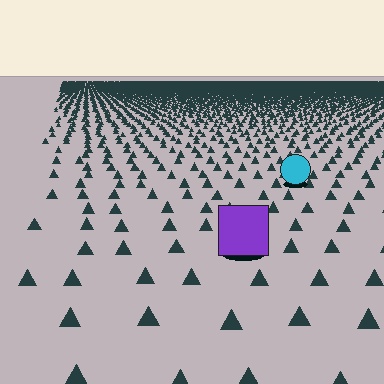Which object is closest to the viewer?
The purple square is closest. The texture marks near it are larger and more spread out.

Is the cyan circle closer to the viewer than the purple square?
No. The purple square is closer — you can tell from the texture gradient: the ground texture is coarser near it.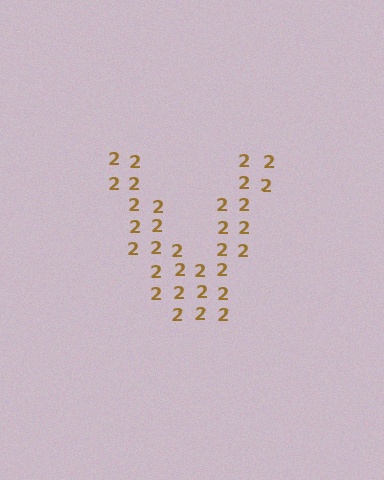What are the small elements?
The small elements are digit 2's.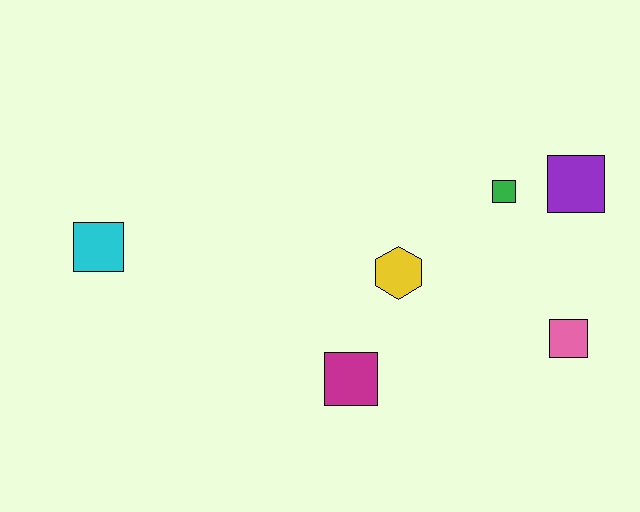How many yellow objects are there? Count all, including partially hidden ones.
There is 1 yellow object.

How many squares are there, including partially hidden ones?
There are 5 squares.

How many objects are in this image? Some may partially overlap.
There are 6 objects.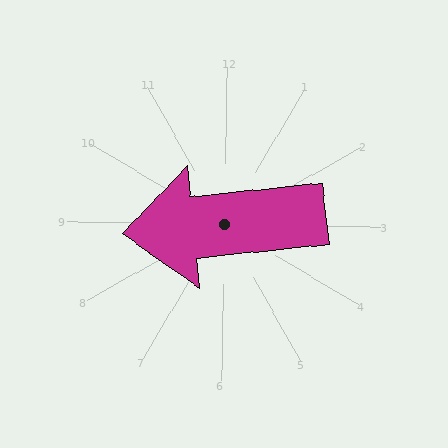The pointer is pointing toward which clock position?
Roughly 9 o'clock.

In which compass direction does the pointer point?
West.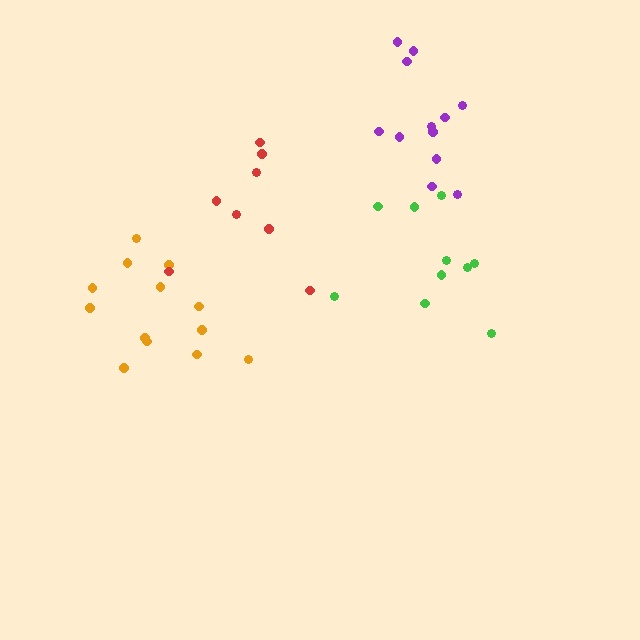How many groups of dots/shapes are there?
There are 4 groups.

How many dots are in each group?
Group 1: 12 dots, Group 2: 10 dots, Group 3: 13 dots, Group 4: 8 dots (43 total).